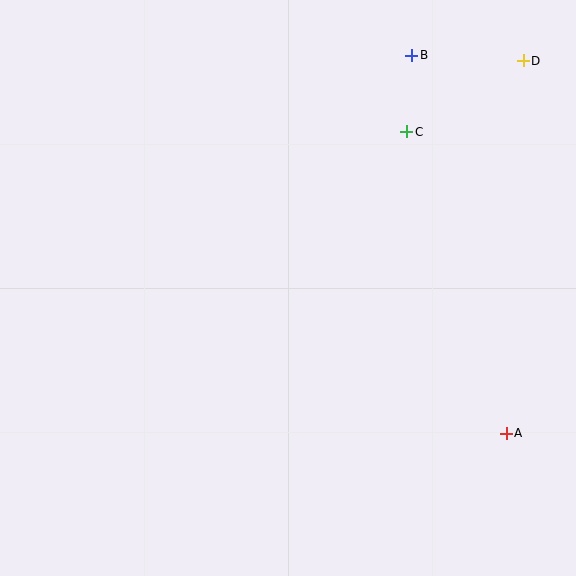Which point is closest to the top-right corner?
Point D is closest to the top-right corner.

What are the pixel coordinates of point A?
Point A is at (506, 433).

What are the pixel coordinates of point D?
Point D is at (523, 61).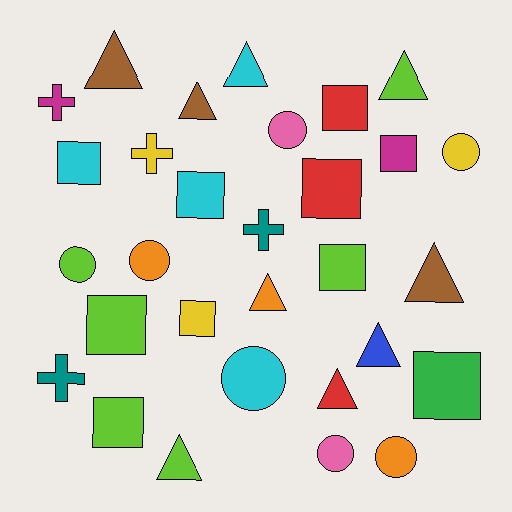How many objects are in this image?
There are 30 objects.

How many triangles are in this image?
There are 9 triangles.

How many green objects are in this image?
There is 1 green object.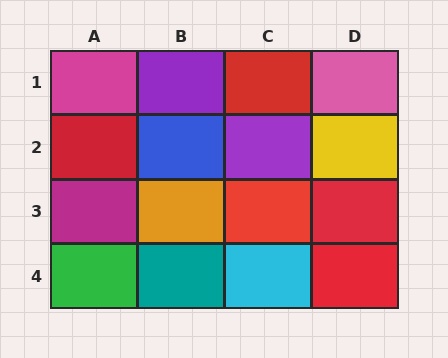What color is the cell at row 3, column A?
Magenta.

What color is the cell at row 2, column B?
Blue.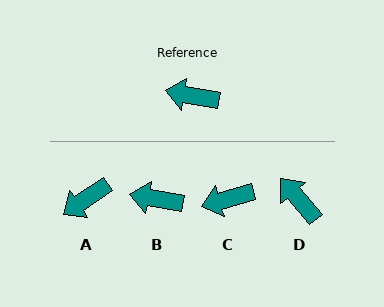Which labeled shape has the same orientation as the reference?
B.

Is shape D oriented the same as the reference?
No, it is off by about 39 degrees.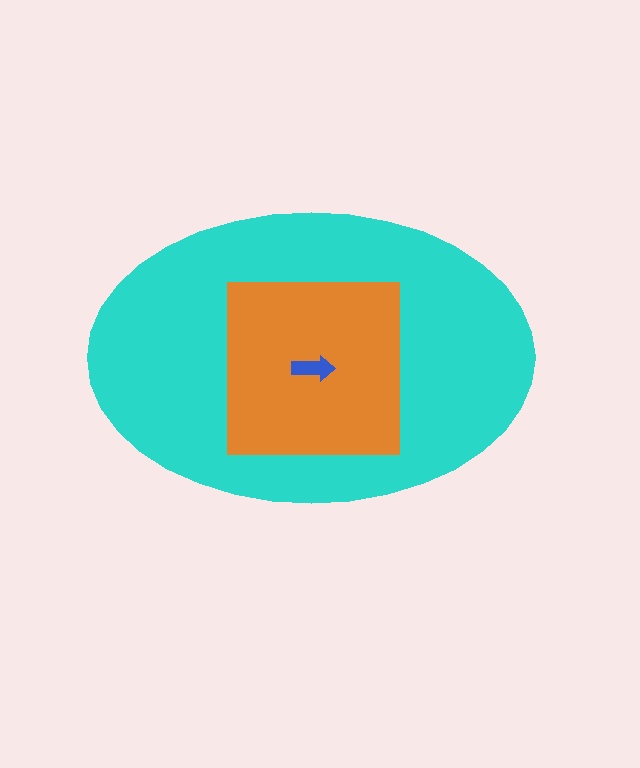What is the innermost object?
The blue arrow.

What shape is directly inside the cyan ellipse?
The orange square.